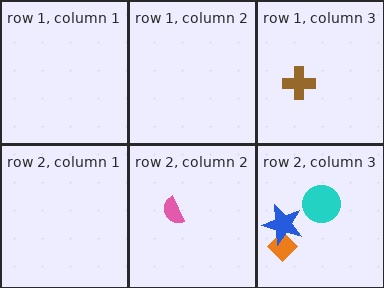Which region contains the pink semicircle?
The row 2, column 2 region.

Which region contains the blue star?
The row 2, column 3 region.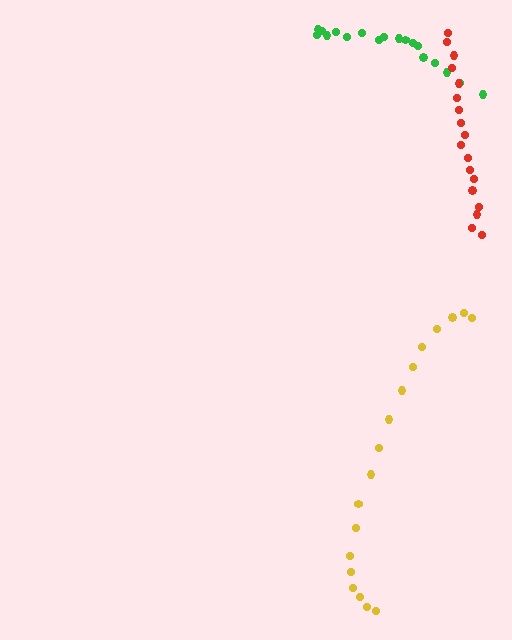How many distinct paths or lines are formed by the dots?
There are 3 distinct paths.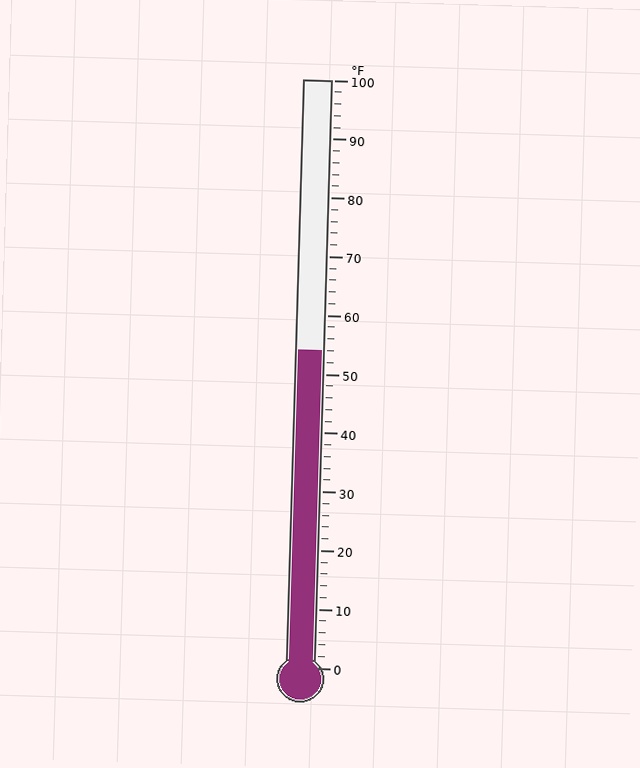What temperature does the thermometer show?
The thermometer shows approximately 54°F.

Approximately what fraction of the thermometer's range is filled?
The thermometer is filled to approximately 55% of its range.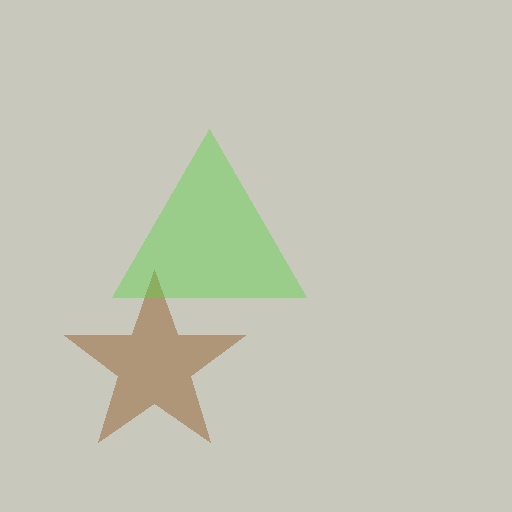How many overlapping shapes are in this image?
There are 2 overlapping shapes in the image.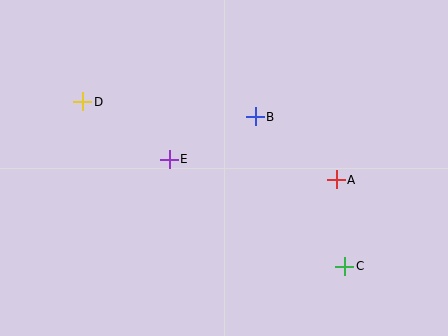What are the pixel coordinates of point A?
Point A is at (336, 180).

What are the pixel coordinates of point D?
Point D is at (83, 102).